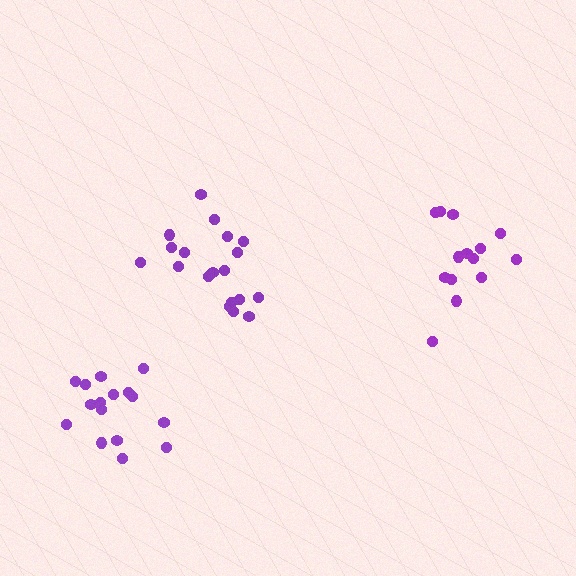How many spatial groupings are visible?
There are 3 spatial groupings.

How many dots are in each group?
Group 1: 14 dots, Group 2: 19 dots, Group 3: 16 dots (49 total).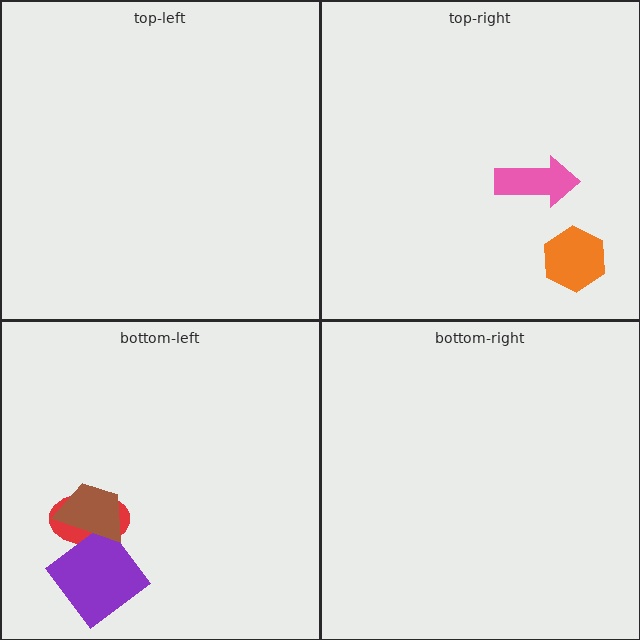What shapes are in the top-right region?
The pink arrow, the orange hexagon.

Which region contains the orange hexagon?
The top-right region.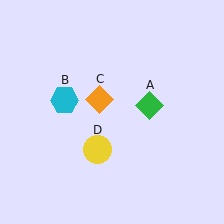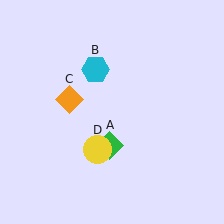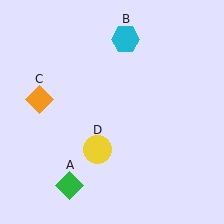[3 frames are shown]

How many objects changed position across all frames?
3 objects changed position: green diamond (object A), cyan hexagon (object B), orange diamond (object C).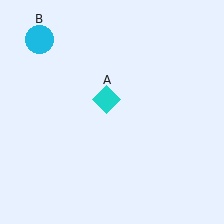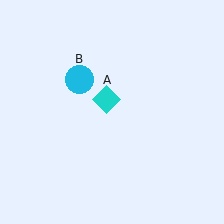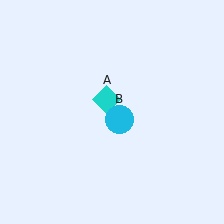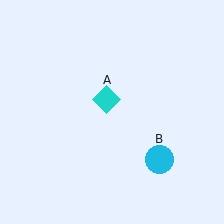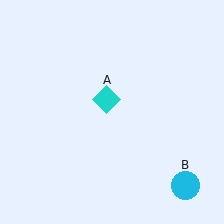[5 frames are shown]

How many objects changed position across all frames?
1 object changed position: cyan circle (object B).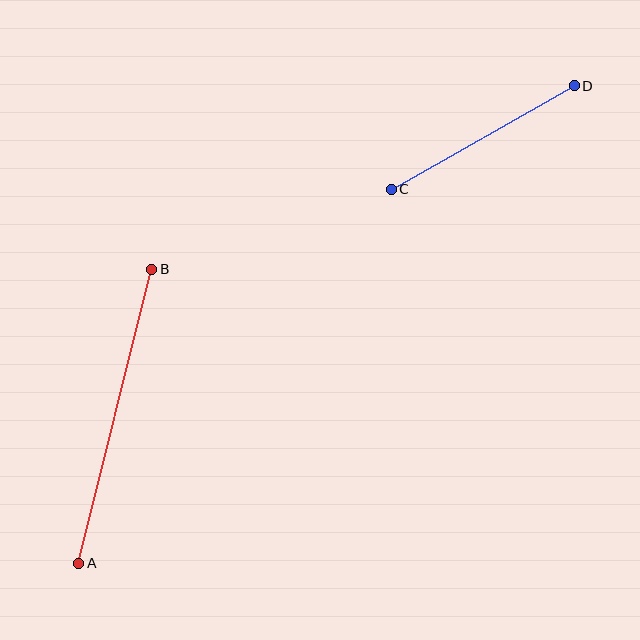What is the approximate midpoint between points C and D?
The midpoint is at approximately (483, 137) pixels.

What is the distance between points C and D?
The distance is approximately 210 pixels.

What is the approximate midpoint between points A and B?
The midpoint is at approximately (115, 416) pixels.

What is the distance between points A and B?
The distance is approximately 303 pixels.